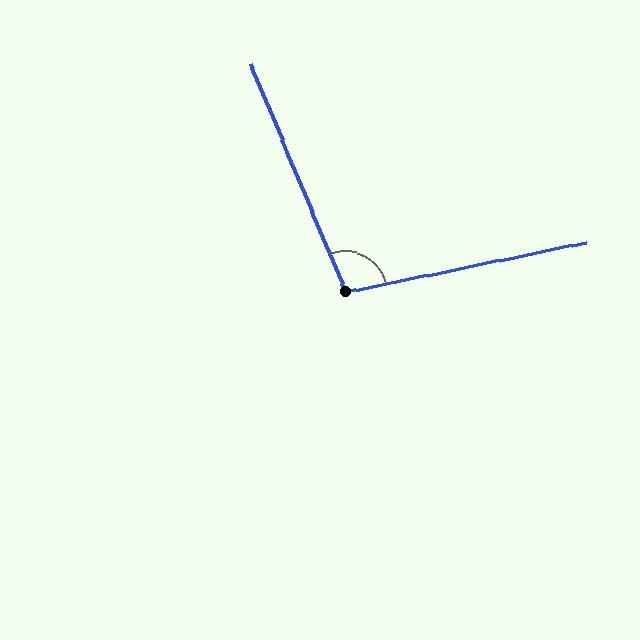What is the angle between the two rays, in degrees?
Approximately 101 degrees.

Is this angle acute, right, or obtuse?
It is obtuse.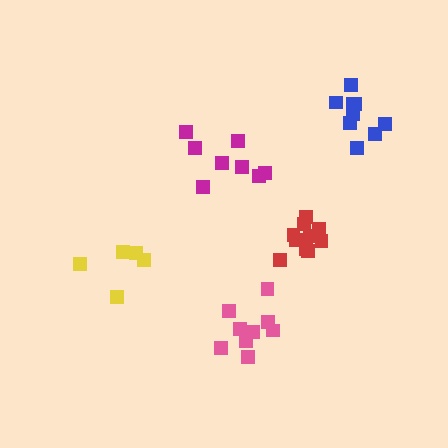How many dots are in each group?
Group 1: 9 dots, Group 2: 10 dots, Group 3: 9 dots, Group 4: 8 dots, Group 5: 5 dots (41 total).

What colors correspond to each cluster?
The clusters are colored: pink, red, blue, magenta, yellow.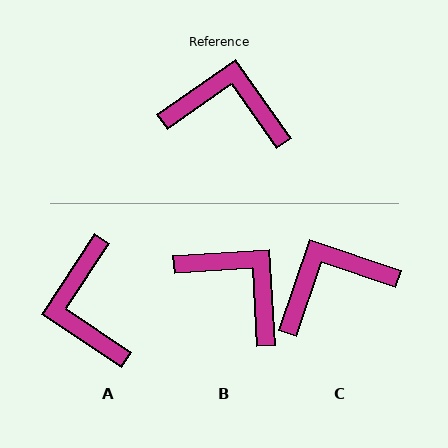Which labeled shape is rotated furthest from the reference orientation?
A, about 111 degrees away.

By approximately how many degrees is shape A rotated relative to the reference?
Approximately 111 degrees counter-clockwise.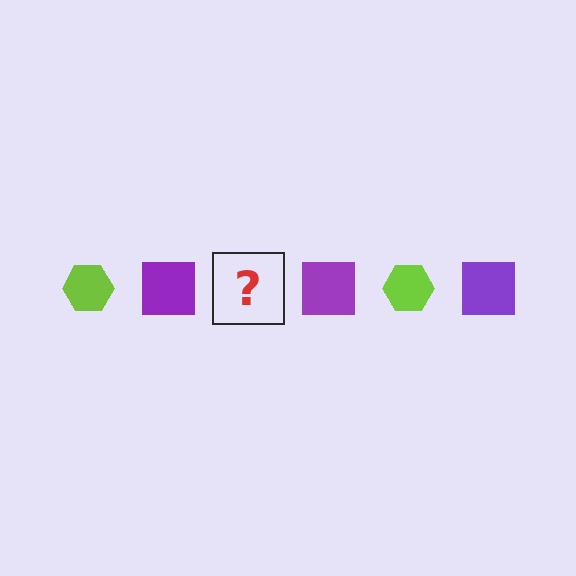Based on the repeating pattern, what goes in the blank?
The blank should be a lime hexagon.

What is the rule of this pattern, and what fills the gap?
The rule is that the pattern alternates between lime hexagon and purple square. The gap should be filled with a lime hexagon.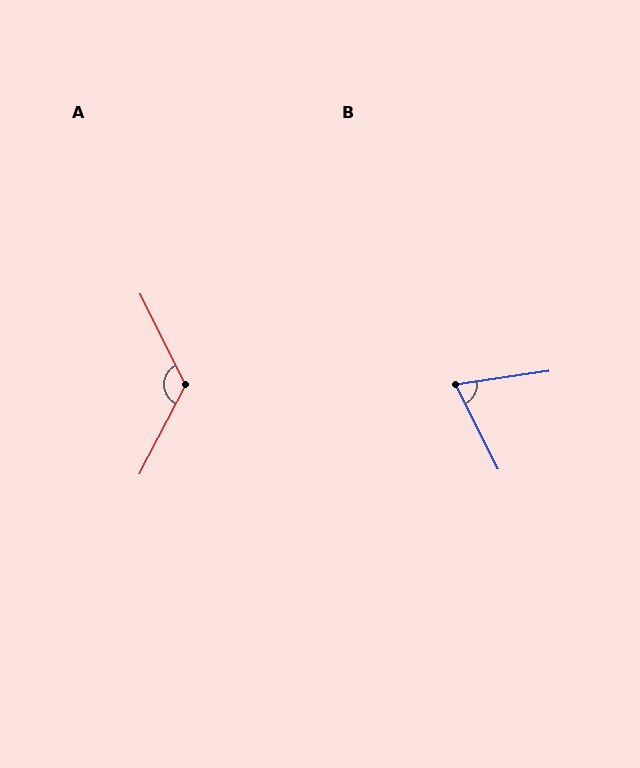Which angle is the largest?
A, at approximately 127 degrees.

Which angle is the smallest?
B, at approximately 72 degrees.